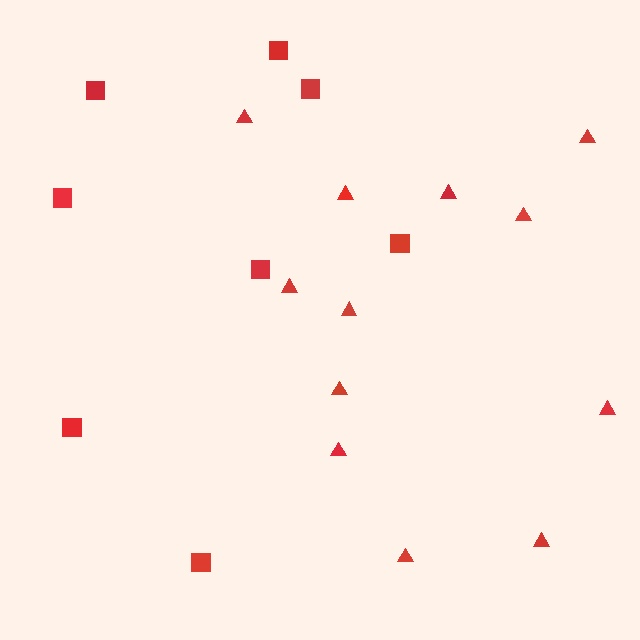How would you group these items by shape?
There are 2 groups: one group of triangles (12) and one group of squares (8).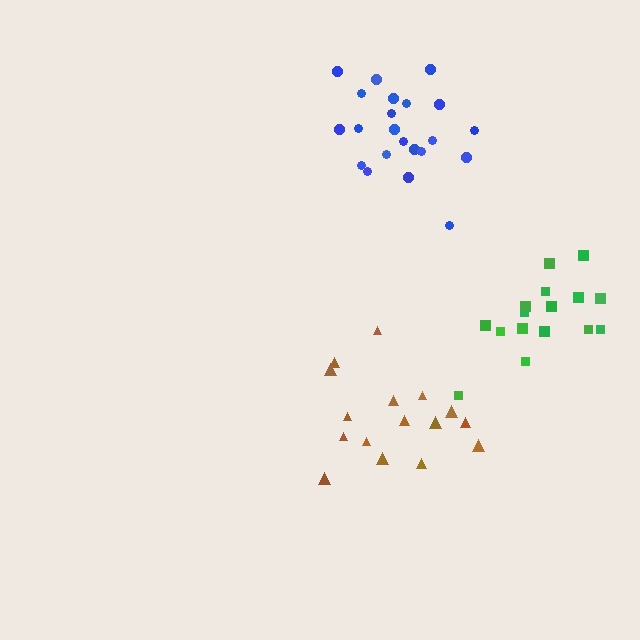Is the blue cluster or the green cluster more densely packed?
Blue.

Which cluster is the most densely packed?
Blue.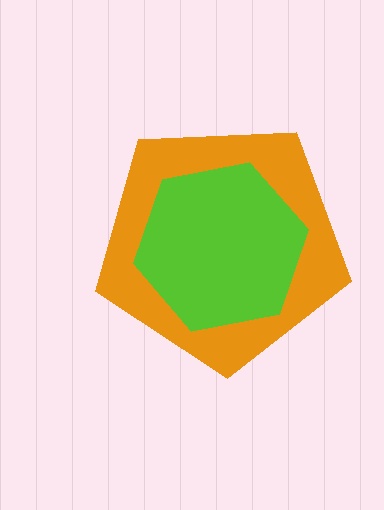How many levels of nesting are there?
2.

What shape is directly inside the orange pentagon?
The lime hexagon.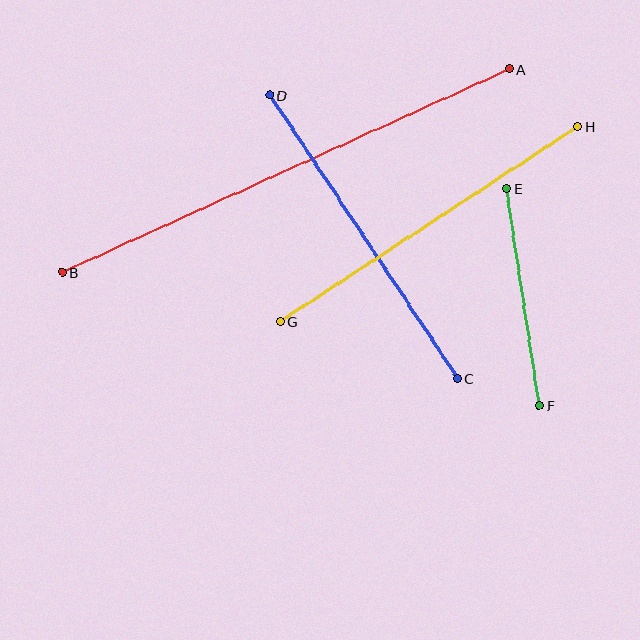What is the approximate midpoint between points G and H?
The midpoint is at approximately (429, 224) pixels.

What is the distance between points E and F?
The distance is approximately 219 pixels.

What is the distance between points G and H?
The distance is approximately 356 pixels.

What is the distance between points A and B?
The distance is approximately 491 pixels.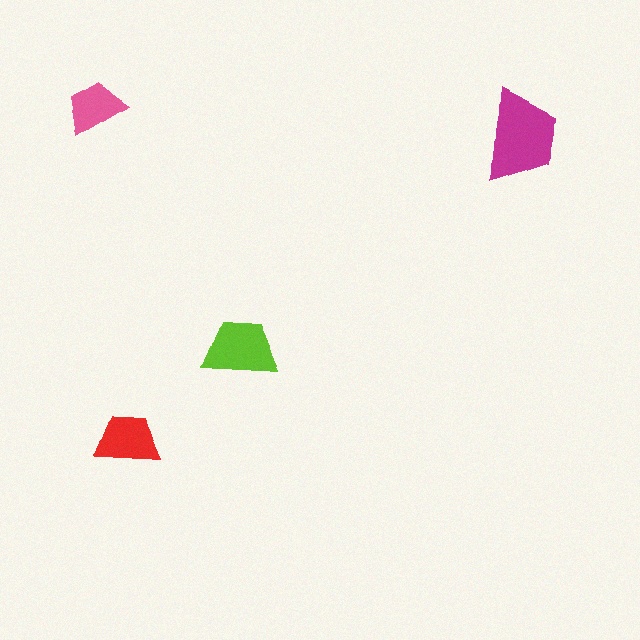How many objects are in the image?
There are 4 objects in the image.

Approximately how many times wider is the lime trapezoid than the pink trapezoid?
About 1.5 times wider.